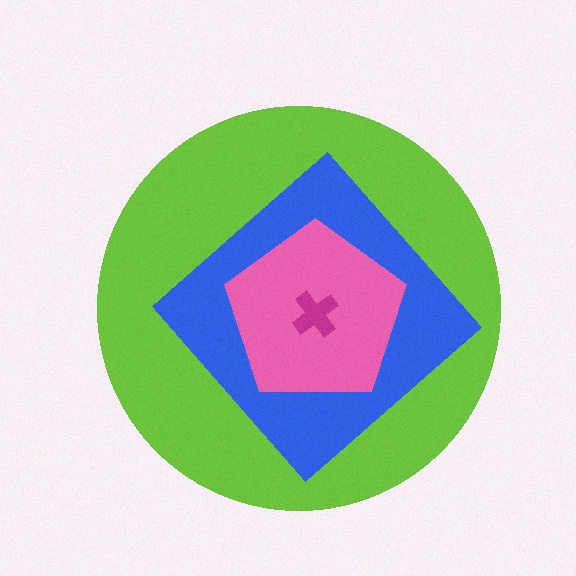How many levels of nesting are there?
4.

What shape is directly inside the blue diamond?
The pink pentagon.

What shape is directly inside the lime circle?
The blue diamond.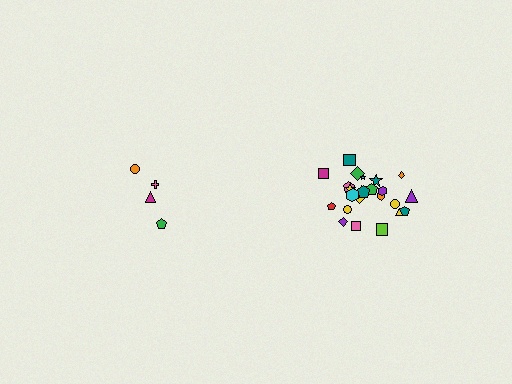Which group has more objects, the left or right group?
The right group.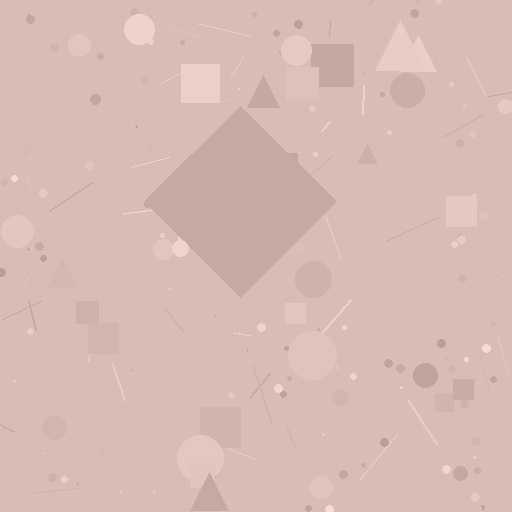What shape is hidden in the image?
A diamond is hidden in the image.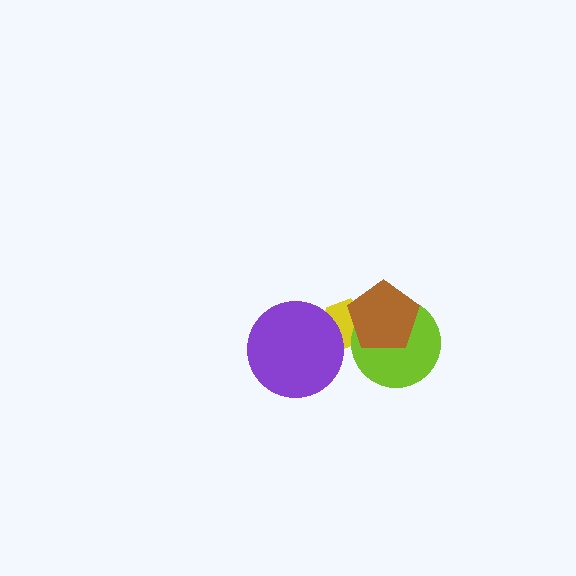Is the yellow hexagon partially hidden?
Yes, it is partially covered by another shape.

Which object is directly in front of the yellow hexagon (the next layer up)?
The purple circle is directly in front of the yellow hexagon.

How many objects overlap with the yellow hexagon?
3 objects overlap with the yellow hexagon.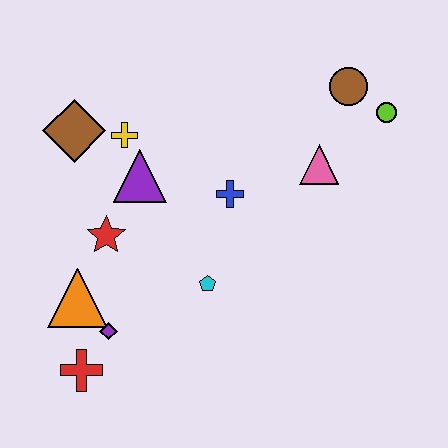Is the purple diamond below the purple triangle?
Yes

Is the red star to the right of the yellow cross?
No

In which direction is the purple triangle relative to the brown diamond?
The purple triangle is to the right of the brown diamond.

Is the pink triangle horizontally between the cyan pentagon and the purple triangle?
No